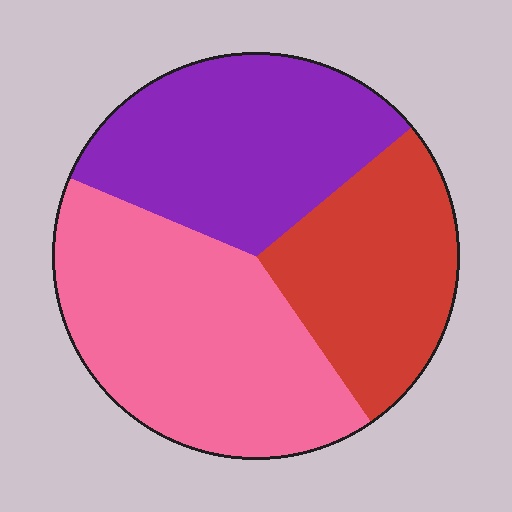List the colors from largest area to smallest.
From largest to smallest: pink, purple, red.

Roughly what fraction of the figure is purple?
Purple takes up about one third (1/3) of the figure.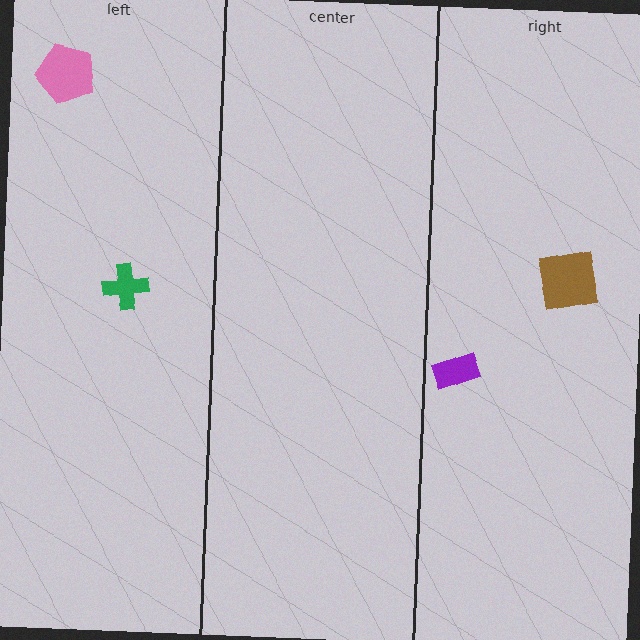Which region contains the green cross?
The left region.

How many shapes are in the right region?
2.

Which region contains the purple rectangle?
The right region.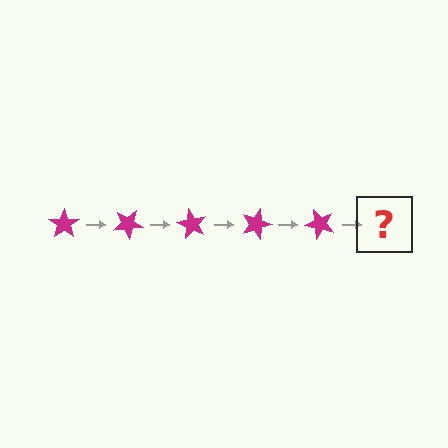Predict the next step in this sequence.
The next step is a magenta star rotated 150 degrees.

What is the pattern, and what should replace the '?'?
The pattern is that the star rotates 30 degrees each step. The '?' should be a magenta star rotated 150 degrees.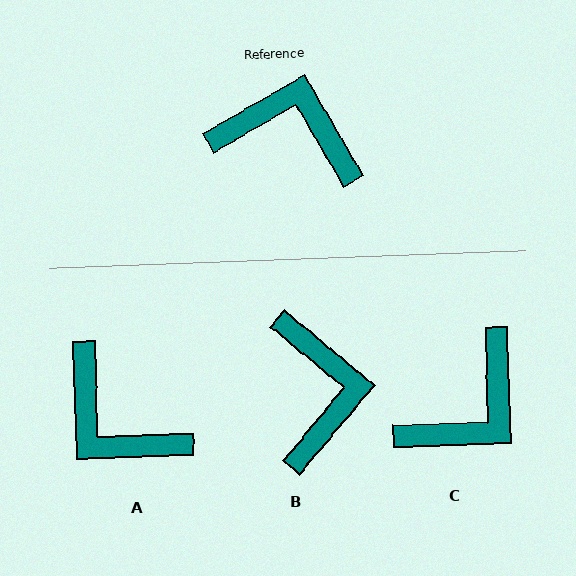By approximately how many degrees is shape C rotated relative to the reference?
Approximately 118 degrees clockwise.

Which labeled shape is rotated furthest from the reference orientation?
A, about 152 degrees away.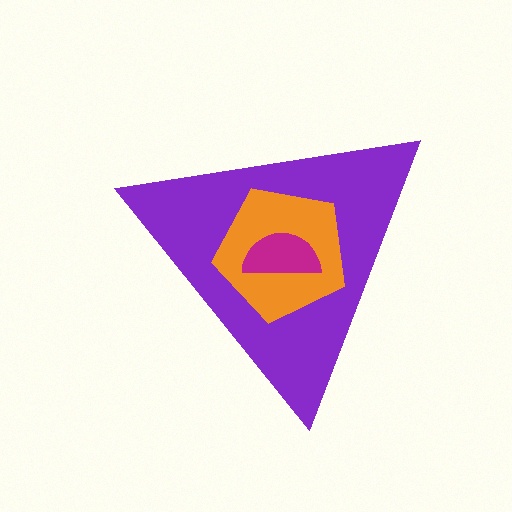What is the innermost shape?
The magenta semicircle.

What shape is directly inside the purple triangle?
The orange pentagon.